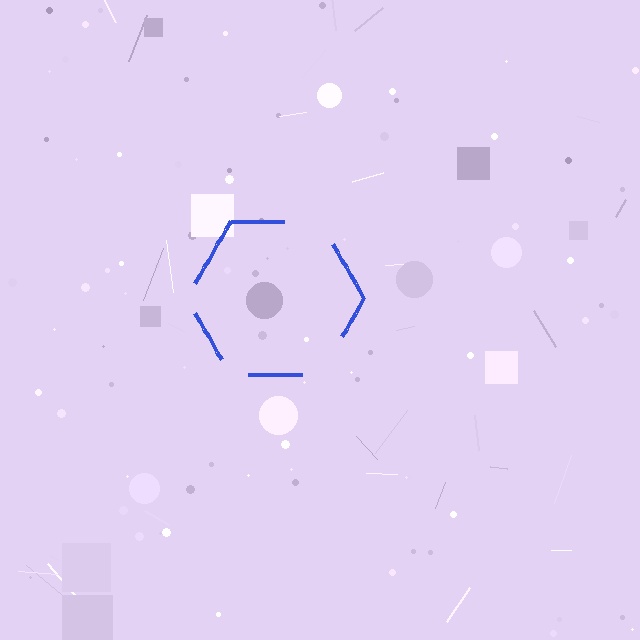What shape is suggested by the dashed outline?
The dashed outline suggests a hexagon.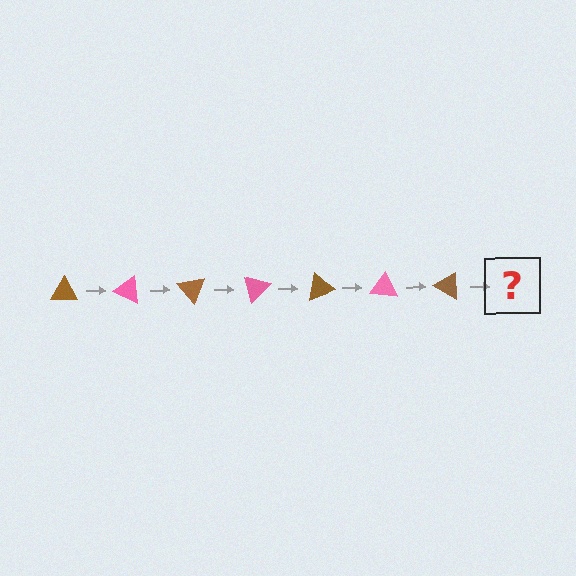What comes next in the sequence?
The next element should be a pink triangle, rotated 175 degrees from the start.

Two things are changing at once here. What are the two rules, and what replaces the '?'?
The two rules are that it rotates 25 degrees each step and the color cycles through brown and pink. The '?' should be a pink triangle, rotated 175 degrees from the start.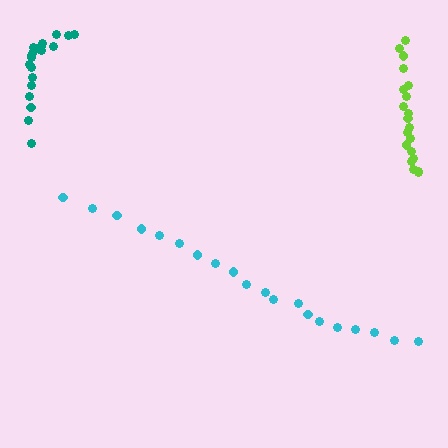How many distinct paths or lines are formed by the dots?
There are 3 distinct paths.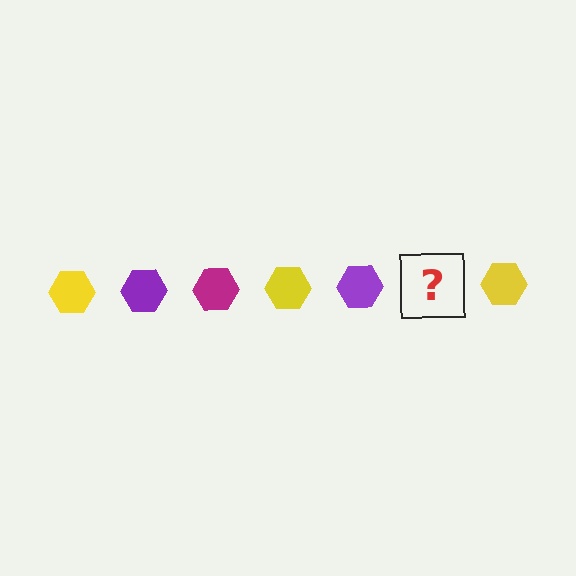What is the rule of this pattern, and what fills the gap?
The rule is that the pattern cycles through yellow, purple, magenta hexagons. The gap should be filled with a magenta hexagon.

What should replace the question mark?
The question mark should be replaced with a magenta hexagon.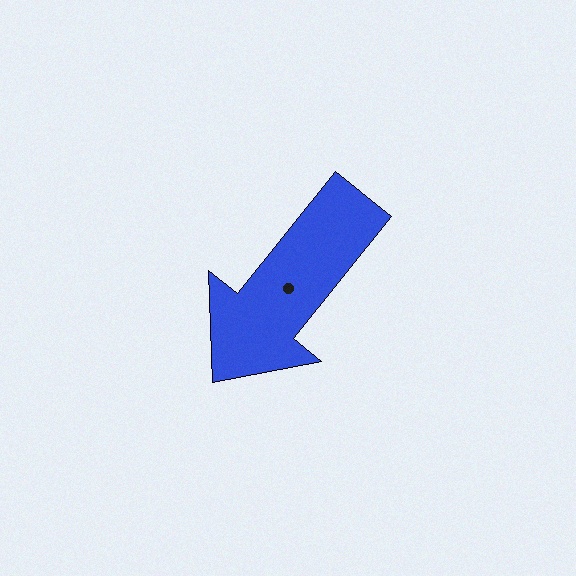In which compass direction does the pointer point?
Southwest.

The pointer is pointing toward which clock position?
Roughly 7 o'clock.